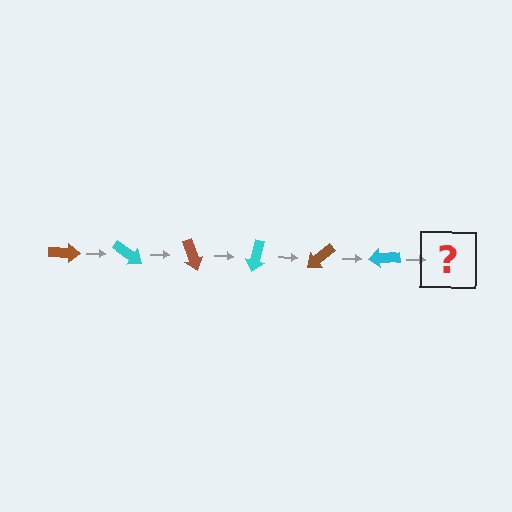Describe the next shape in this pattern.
It should be a brown arrow, rotated 210 degrees from the start.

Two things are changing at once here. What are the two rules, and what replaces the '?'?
The two rules are that it rotates 35 degrees each step and the color cycles through brown and cyan. The '?' should be a brown arrow, rotated 210 degrees from the start.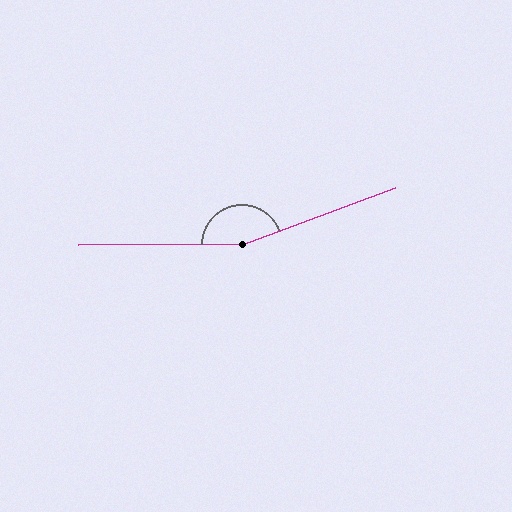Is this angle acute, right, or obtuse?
It is obtuse.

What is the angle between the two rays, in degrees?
Approximately 160 degrees.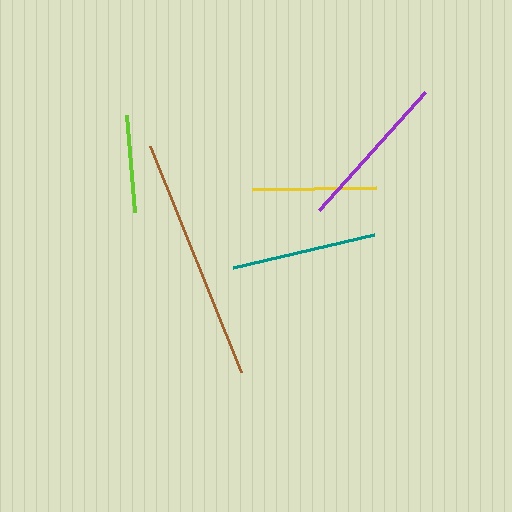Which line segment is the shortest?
The lime line is the shortest at approximately 97 pixels.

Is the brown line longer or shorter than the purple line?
The brown line is longer than the purple line.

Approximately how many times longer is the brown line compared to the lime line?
The brown line is approximately 2.5 times the length of the lime line.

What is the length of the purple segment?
The purple segment is approximately 159 pixels long.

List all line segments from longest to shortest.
From longest to shortest: brown, purple, teal, yellow, lime.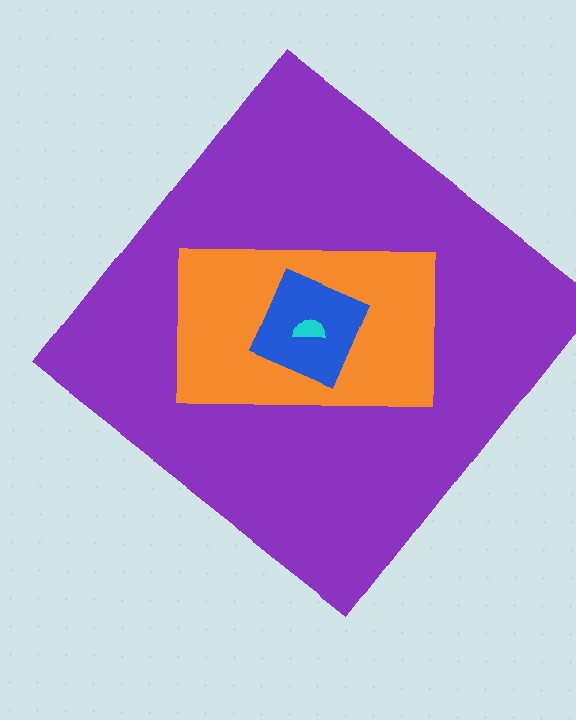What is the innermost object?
The cyan semicircle.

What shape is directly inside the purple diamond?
The orange rectangle.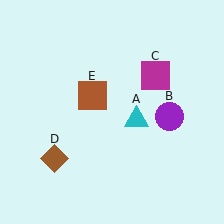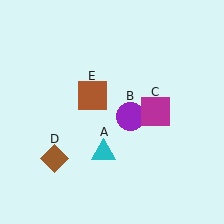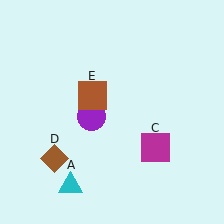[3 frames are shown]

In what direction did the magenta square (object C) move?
The magenta square (object C) moved down.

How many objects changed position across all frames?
3 objects changed position: cyan triangle (object A), purple circle (object B), magenta square (object C).